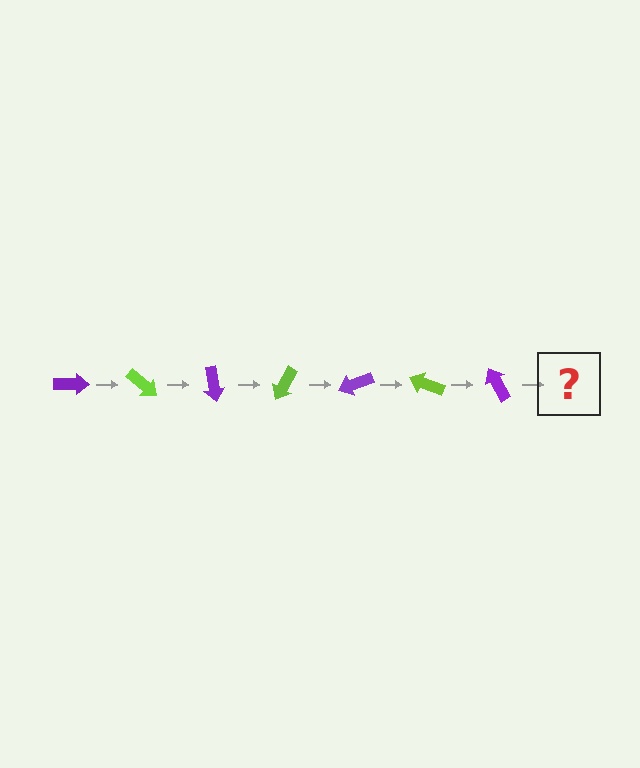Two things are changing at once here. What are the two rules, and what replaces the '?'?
The two rules are that it rotates 40 degrees each step and the color cycles through purple and lime. The '?' should be a lime arrow, rotated 280 degrees from the start.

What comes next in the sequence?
The next element should be a lime arrow, rotated 280 degrees from the start.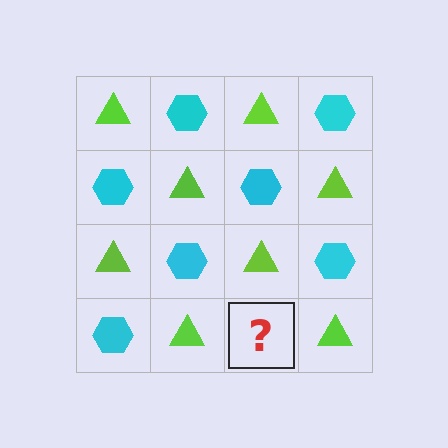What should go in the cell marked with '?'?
The missing cell should contain a cyan hexagon.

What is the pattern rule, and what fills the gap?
The rule is that it alternates lime triangle and cyan hexagon in a checkerboard pattern. The gap should be filled with a cyan hexagon.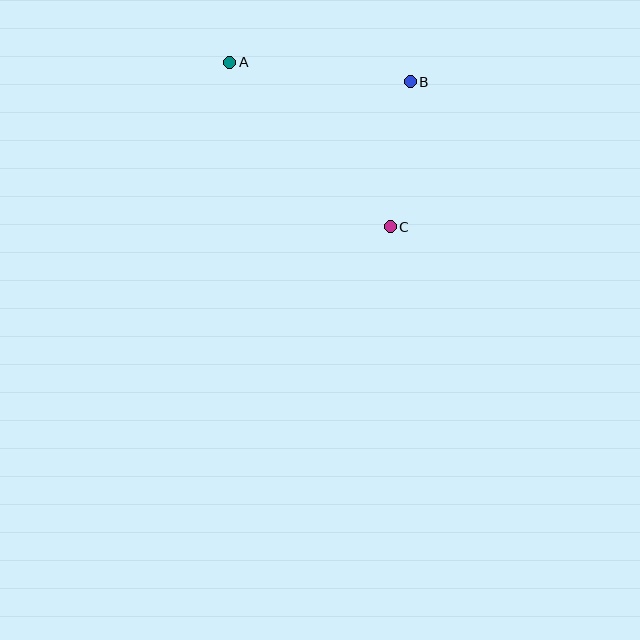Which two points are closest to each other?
Points B and C are closest to each other.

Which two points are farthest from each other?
Points A and C are farthest from each other.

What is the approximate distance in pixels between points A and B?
The distance between A and B is approximately 182 pixels.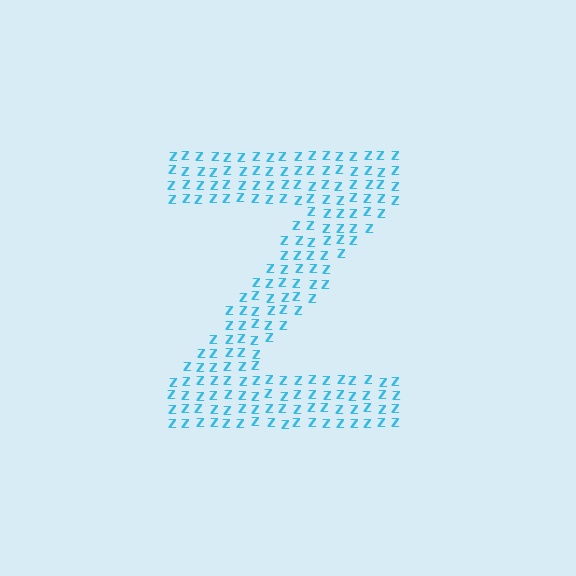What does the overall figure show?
The overall figure shows the letter Z.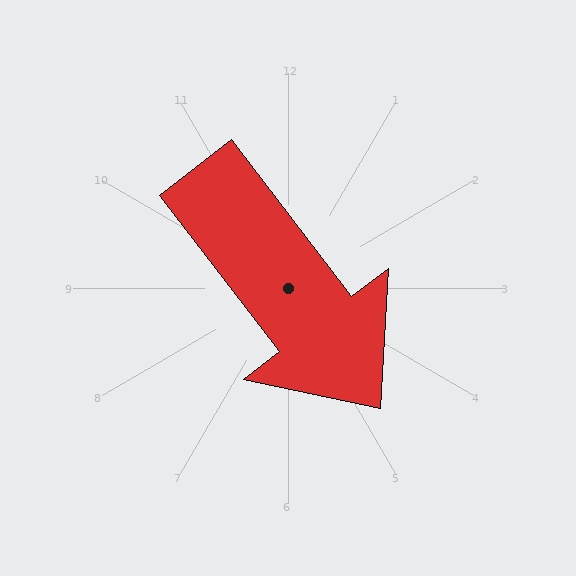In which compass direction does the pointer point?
Southeast.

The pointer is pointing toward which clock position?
Roughly 5 o'clock.